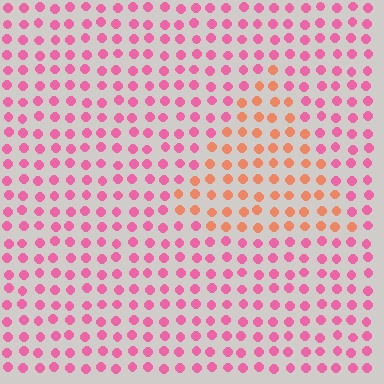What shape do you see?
I see a triangle.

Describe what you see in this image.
The image is filled with small pink elements in a uniform arrangement. A triangle-shaped region is visible where the elements are tinted to a slightly different hue, forming a subtle color boundary.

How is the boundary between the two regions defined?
The boundary is defined purely by a slight shift in hue (about 44 degrees). Spacing, size, and orientation are identical on both sides.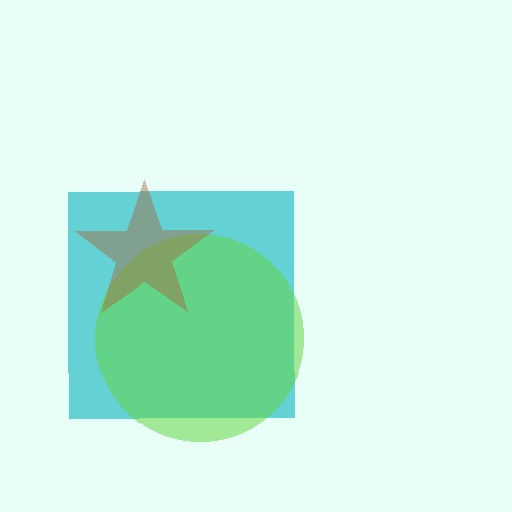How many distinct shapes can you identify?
There are 3 distinct shapes: a cyan square, a lime circle, a brown star.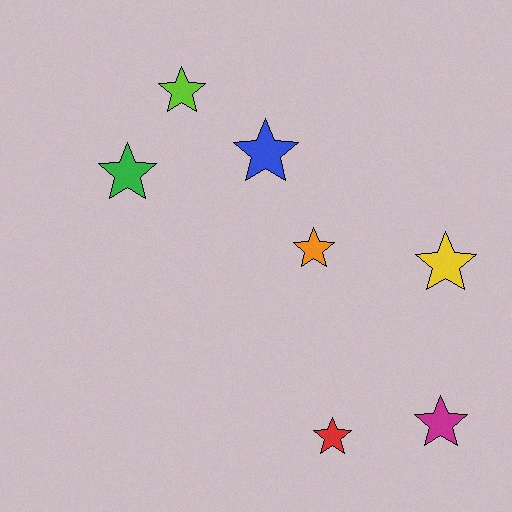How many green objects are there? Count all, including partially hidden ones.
There is 1 green object.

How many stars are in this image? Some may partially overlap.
There are 7 stars.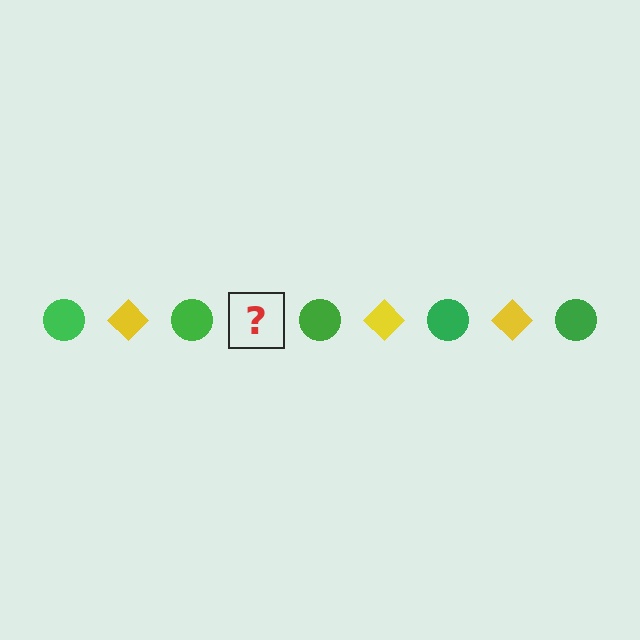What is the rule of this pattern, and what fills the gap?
The rule is that the pattern alternates between green circle and yellow diamond. The gap should be filled with a yellow diamond.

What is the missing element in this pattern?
The missing element is a yellow diamond.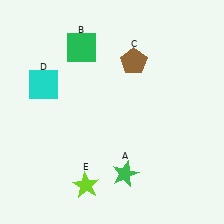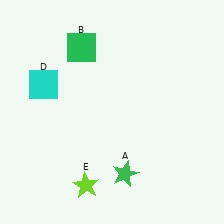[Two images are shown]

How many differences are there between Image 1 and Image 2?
There is 1 difference between the two images.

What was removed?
The brown pentagon (C) was removed in Image 2.